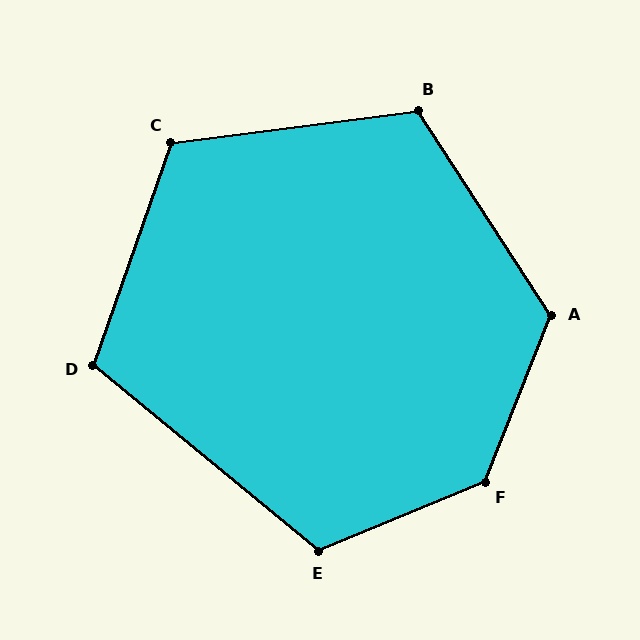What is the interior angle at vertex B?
Approximately 115 degrees (obtuse).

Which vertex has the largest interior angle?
F, at approximately 134 degrees.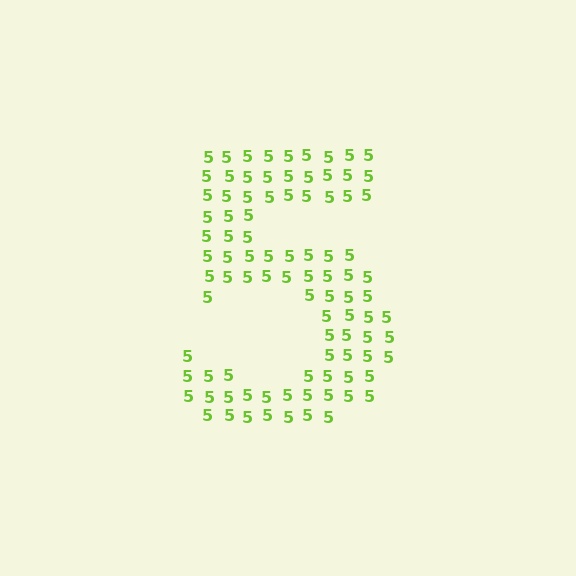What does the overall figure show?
The overall figure shows the digit 5.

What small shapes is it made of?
It is made of small digit 5's.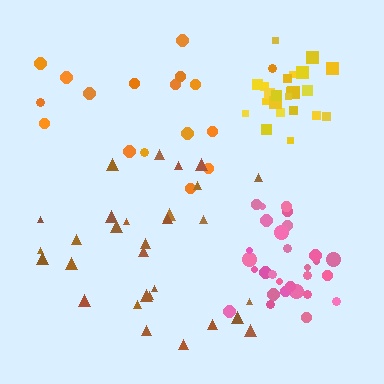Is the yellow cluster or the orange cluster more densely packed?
Yellow.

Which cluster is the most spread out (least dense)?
Orange.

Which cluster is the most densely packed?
Yellow.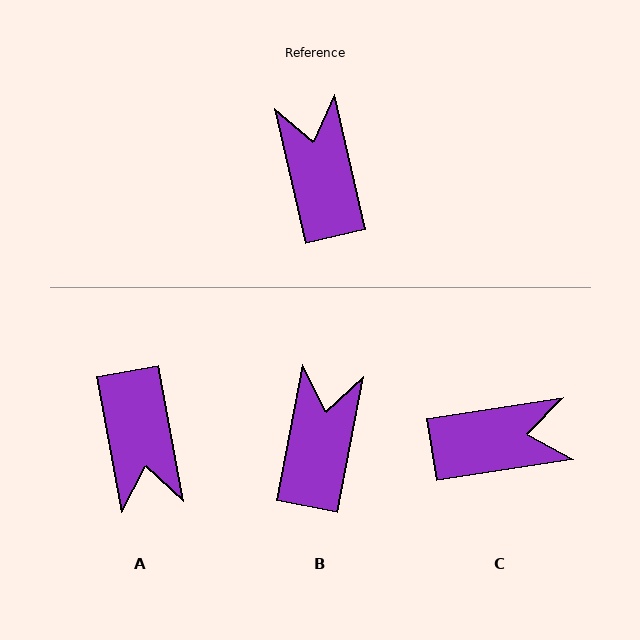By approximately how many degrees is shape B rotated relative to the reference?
Approximately 24 degrees clockwise.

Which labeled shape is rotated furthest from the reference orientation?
A, about 178 degrees away.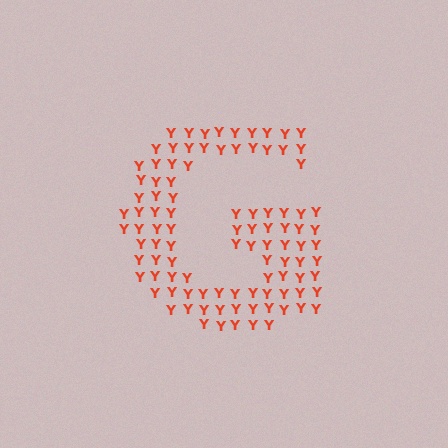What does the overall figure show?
The overall figure shows the letter G.